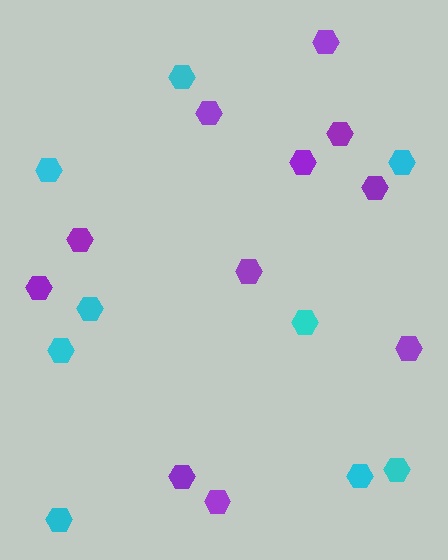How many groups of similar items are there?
There are 2 groups: one group of purple hexagons (11) and one group of cyan hexagons (9).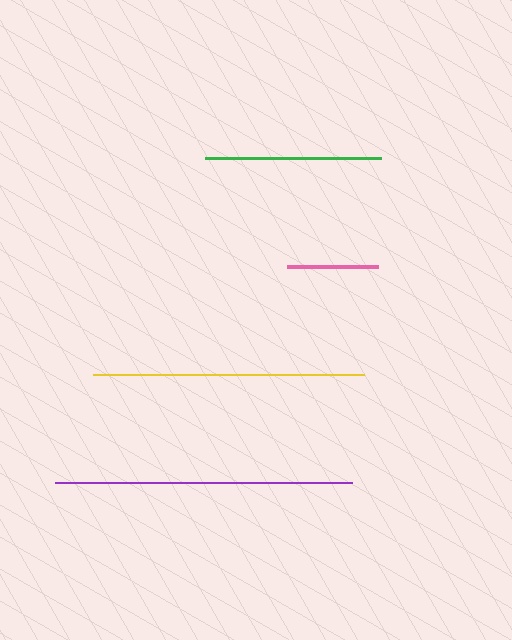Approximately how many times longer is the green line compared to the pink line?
The green line is approximately 1.9 times the length of the pink line.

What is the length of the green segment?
The green segment is approximately 176 pixels long.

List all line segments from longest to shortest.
From longest to shortest: purple, yellow, green, pink.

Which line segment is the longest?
The purple line is the longest at approximately 297 pixels.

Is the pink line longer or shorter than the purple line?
The purple line is longer than the pink line.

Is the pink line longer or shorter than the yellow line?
The yellow line is longer than the pink line.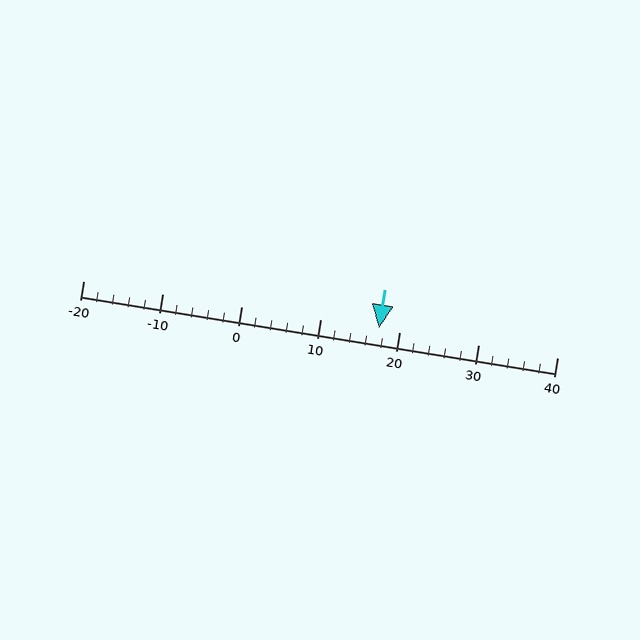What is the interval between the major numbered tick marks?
The major tick marks are spaced 10 units apart.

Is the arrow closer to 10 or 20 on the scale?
The arrow is closer to 20.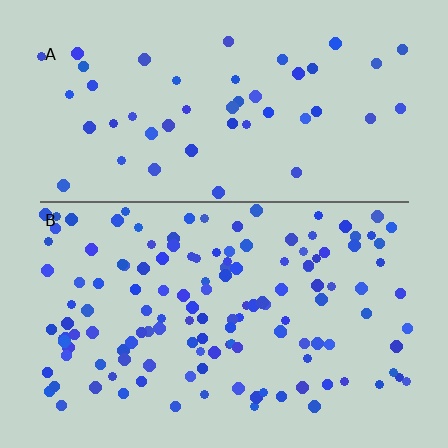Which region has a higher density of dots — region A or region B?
B (the bottom).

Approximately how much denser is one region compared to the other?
Approximately 2.8× — region B over region A.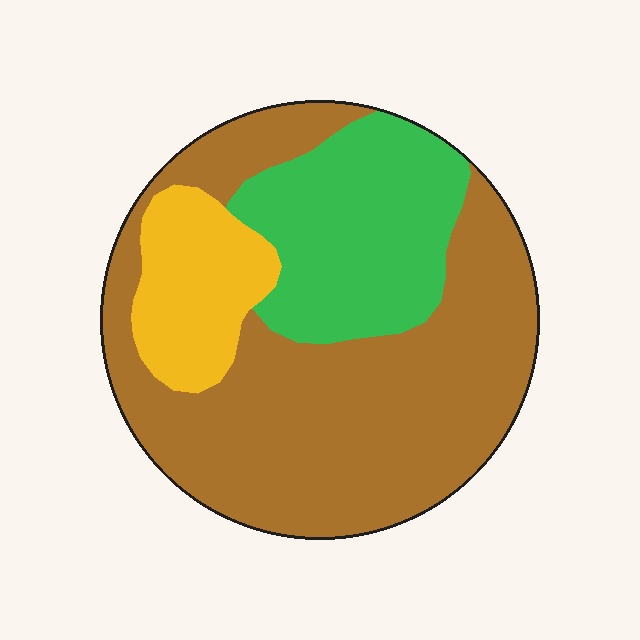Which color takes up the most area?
Brown, at roughly 60%.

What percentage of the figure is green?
Green takes up about one quarter (1/4) of the figure.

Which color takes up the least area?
Yellow, at roughly 15%.